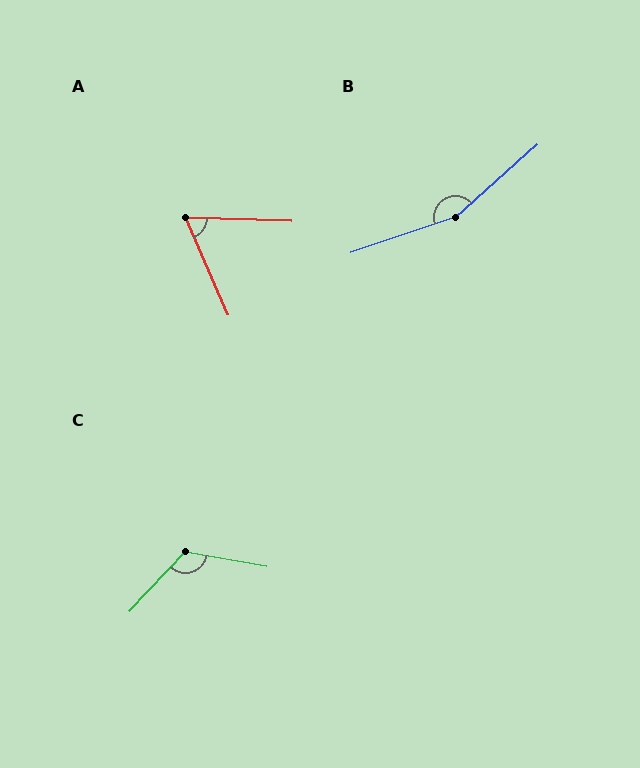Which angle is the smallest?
A, at approximately 64 degrees.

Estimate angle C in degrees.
Approximately 123 degrees.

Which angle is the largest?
B, at approximately 157 degrees.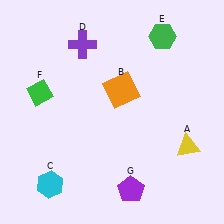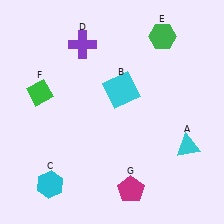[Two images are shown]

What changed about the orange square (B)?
In Image 1, B is orange. In Image 2, it changed to cyan.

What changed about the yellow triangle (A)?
In Image 1, A is yellow. In Image 2, it changed to cyan.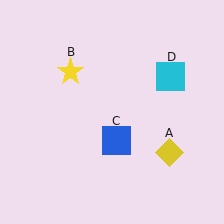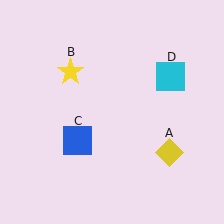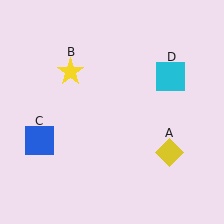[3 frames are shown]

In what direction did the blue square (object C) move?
The blue square (object C) moved left.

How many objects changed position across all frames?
1 object changed position: blue square (object C).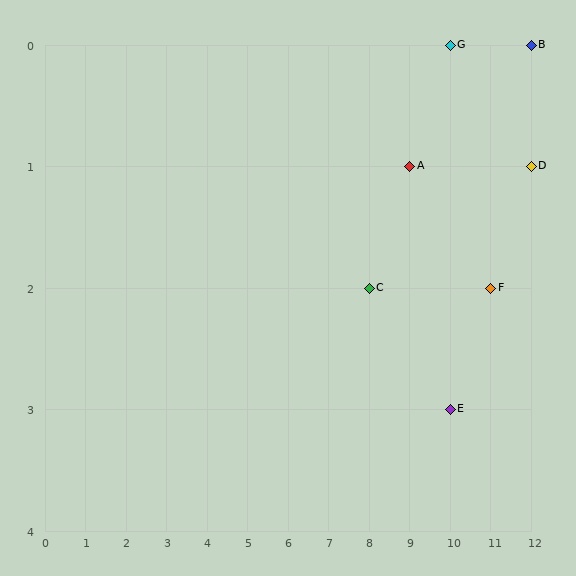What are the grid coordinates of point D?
Point D is at grid coordinates (12, 1).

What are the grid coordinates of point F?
Point F is at grid coordinates (11, 2).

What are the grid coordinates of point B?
Point B is at grid coordinates (12, 0).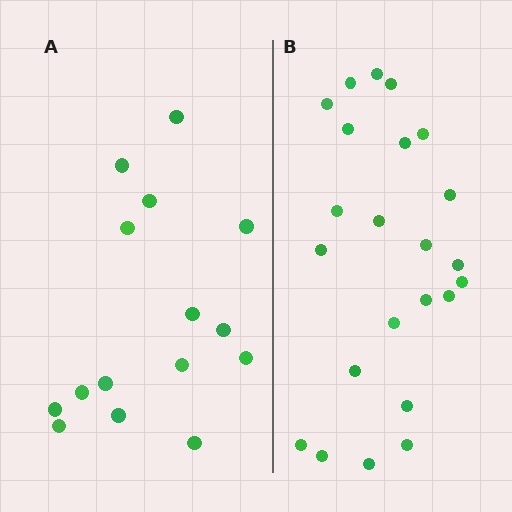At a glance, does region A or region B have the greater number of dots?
Region B (the right region) has more dots.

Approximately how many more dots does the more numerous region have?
Region B has roughly 8 or so more dots than region A.